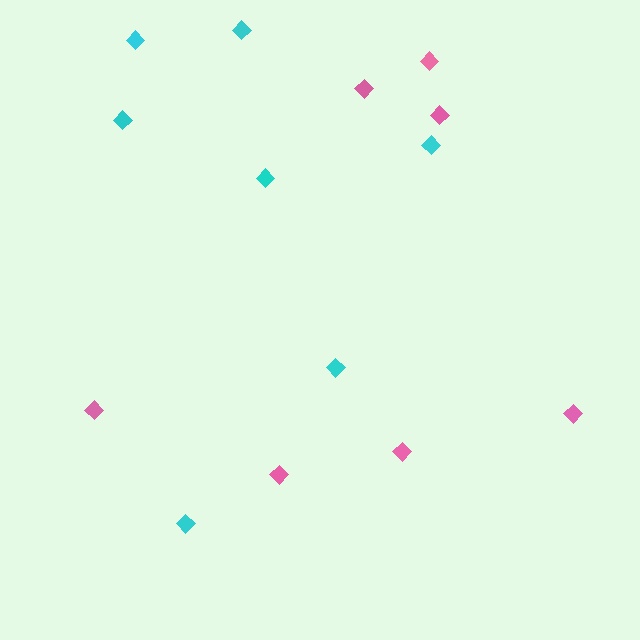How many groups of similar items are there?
There are 2 groups: one group of pink diamonds (7) and one group of cyan diamonds (7).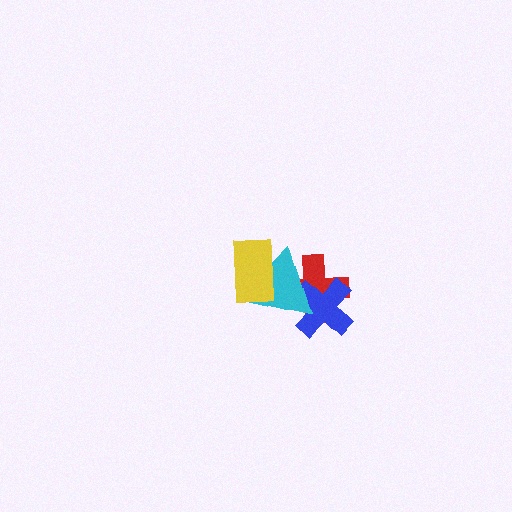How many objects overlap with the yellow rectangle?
1 object overlaps with the yellow rectangle.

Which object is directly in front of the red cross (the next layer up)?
The blue cross is directly in front of the red cross.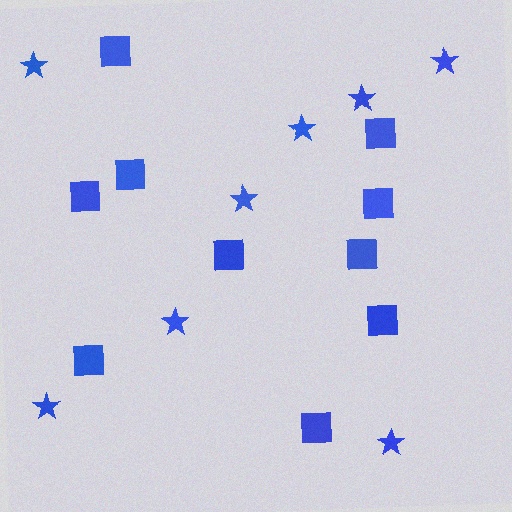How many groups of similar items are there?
There are 2 groups: one group of squares (10) and one group of stars (8).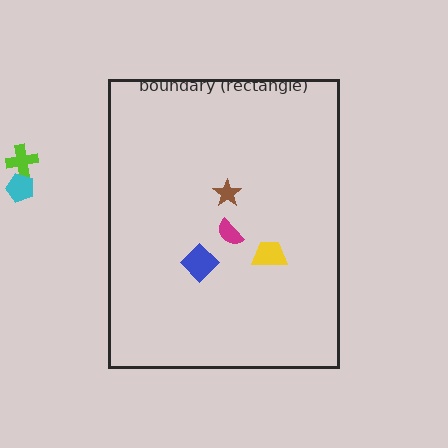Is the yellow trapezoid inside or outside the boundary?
Inside.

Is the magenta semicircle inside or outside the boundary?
Inside.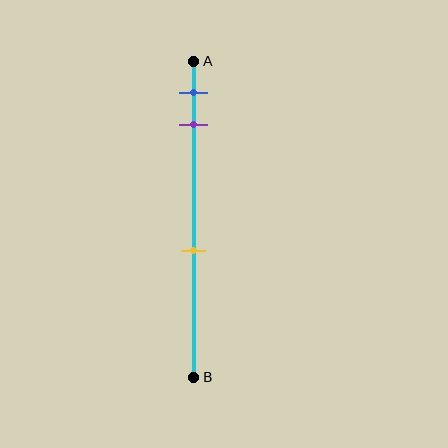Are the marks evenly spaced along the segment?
No, the marks are not evenly spaced.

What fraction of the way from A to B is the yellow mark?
The yellow mark is approximately 60% (0.6) of the way from A to B.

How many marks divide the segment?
There are 3 marks dividing the segment.